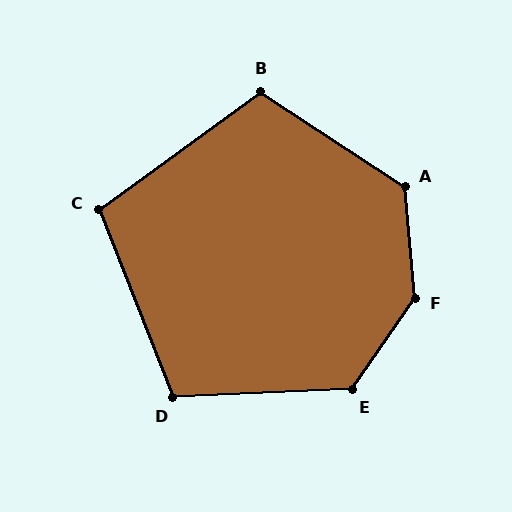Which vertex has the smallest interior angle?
C, at approximately 105 degrees.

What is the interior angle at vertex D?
Approximately 109 degrees (obtuse).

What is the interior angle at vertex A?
Approximately 128 degrees (obtuse).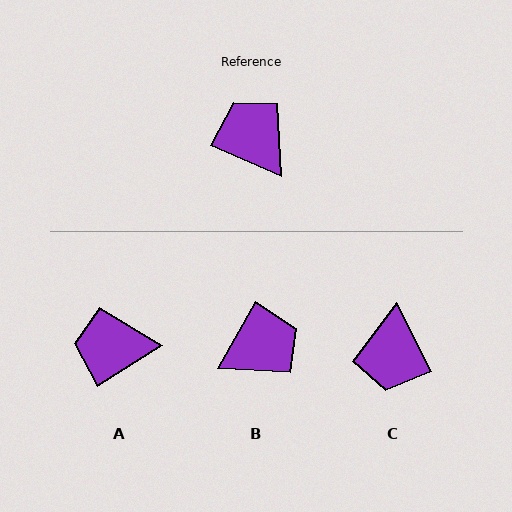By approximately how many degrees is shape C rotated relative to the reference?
Approximately 140 degrees counter-clockwise.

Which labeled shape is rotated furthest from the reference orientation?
C, about 140 degrees away.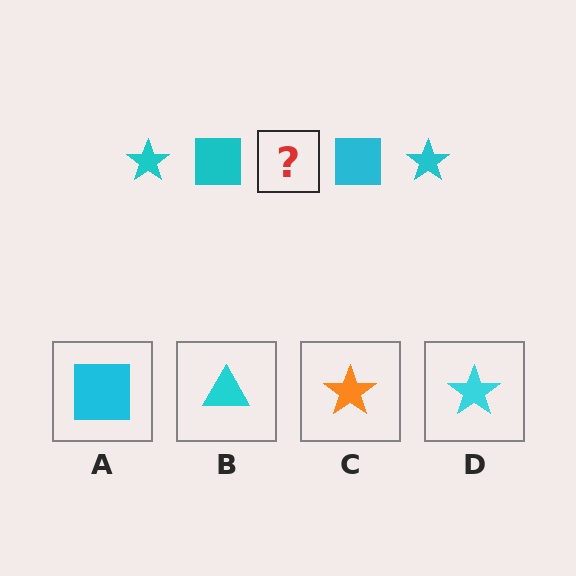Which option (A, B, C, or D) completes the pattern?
D.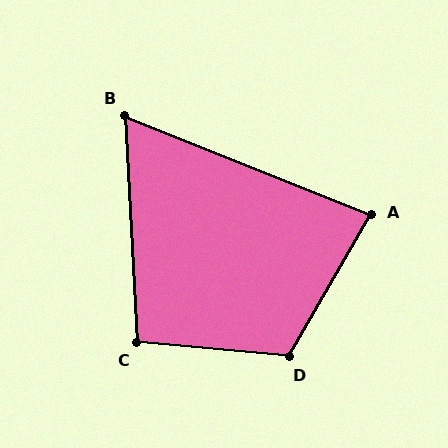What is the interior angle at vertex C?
Approximately 98 degrees (obtuse).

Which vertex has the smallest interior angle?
B, at approximately 65 degrees.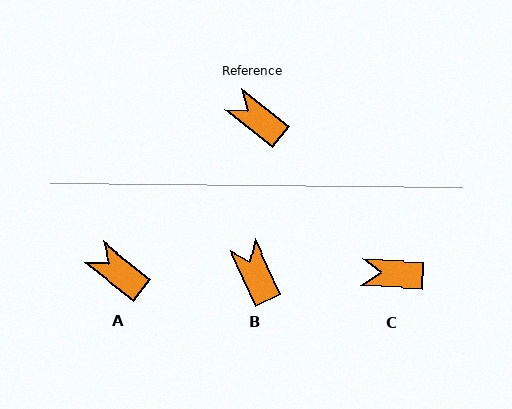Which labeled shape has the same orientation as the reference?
A.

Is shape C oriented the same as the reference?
No, it is off by about 36 degrees.